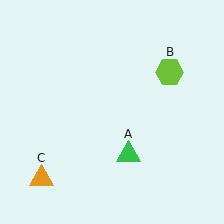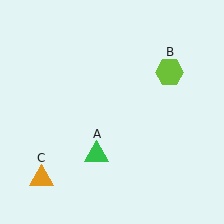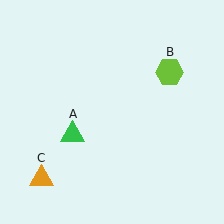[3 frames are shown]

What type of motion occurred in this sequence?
The green triangle (object A) rotated clockwise around the center of the scene.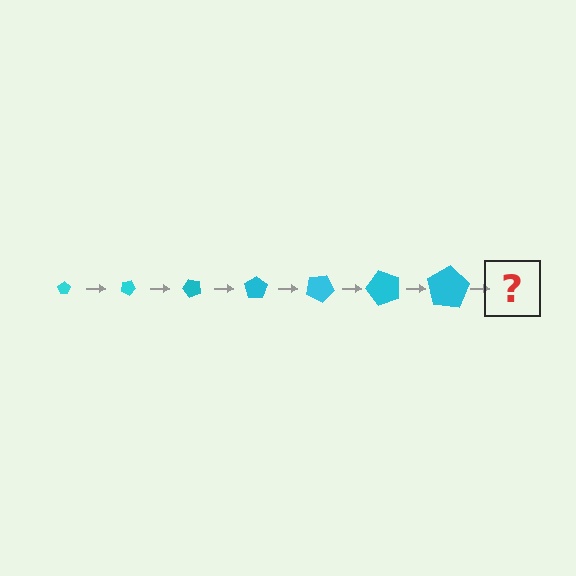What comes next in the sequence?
The next element should be a pentagon, larger than the previous one and rotated 175 degrees from the start.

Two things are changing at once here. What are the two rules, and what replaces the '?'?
The two rules are that the pentagon grows larger each step and it rotates 25 degrees each step. The '?' should be a pentagon, larger than the previous one and rotated 175 degrees from the start.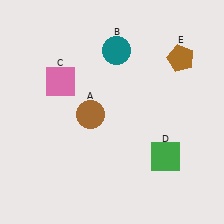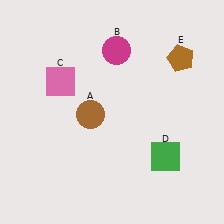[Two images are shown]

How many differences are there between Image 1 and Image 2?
There is 1 difference between the two images.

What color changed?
The circle (B) changed from teal in Image 1 to magenta in Image 2.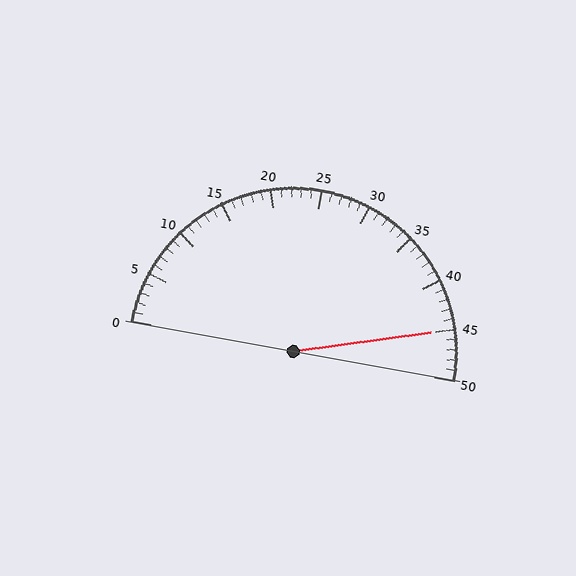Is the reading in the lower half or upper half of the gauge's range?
The reading is in the upper half of the range (0 to 50).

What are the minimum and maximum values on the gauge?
The gauge ranges from 0 to 50.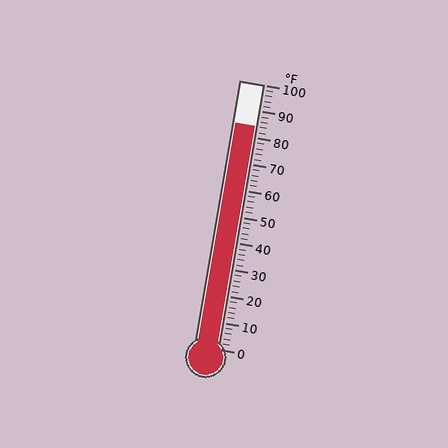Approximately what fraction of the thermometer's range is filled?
The thermometer is filled to approximately 85% of its range.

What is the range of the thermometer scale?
The thermometer scale ranges from 0°F to 100°F.